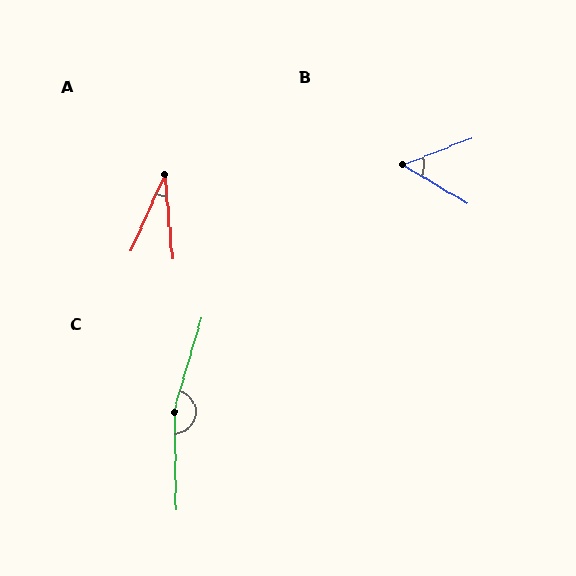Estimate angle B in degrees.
Approximately 52 degrees.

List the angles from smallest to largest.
A (28°), B (52°), C (163°).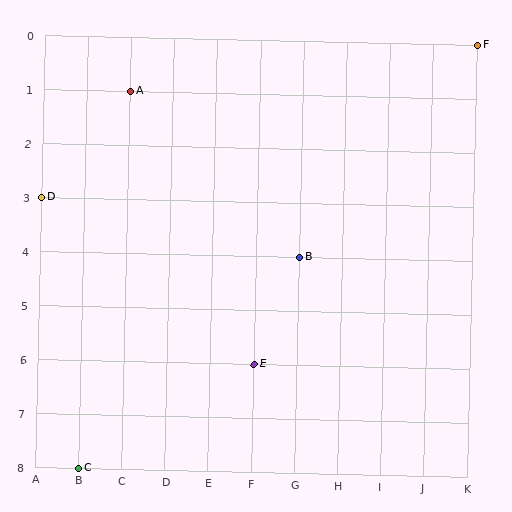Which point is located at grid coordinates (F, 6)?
Point E is at (F, 6).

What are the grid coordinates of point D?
Point D is at grid coordinates (A, 3).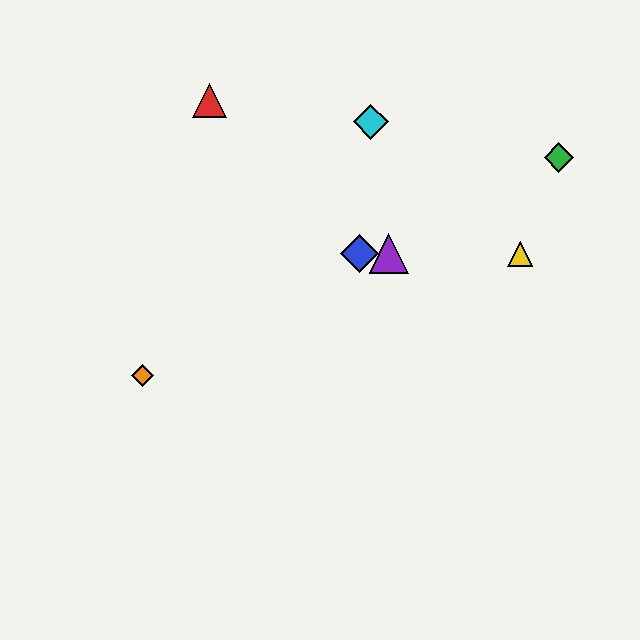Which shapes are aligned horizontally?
The blue diamond, the yellow triangle, the purple triangle are aligned horizontally.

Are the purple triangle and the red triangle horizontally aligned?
No, the purple triangle is at y≈254 and the red triangle is at y≈100.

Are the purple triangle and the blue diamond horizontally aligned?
Yes, both are at y≈254.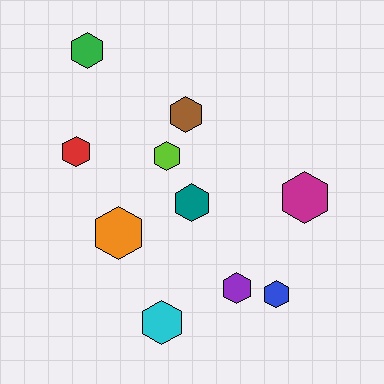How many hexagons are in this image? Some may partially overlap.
There are 10 hexagons.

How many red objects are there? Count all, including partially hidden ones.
There is 1 red object.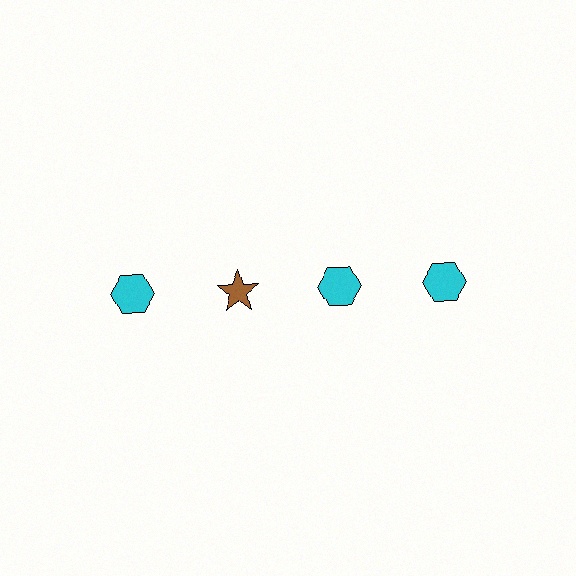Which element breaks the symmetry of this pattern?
The brown star in the top row, second from left column breaks the symmetry. All other shapes are cyan hexagons.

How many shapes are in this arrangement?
There are 4 shapes arranged in a grid pattern.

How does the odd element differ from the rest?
It differs in both color (brown instead of cyan) and shape (star instead of hexagon).